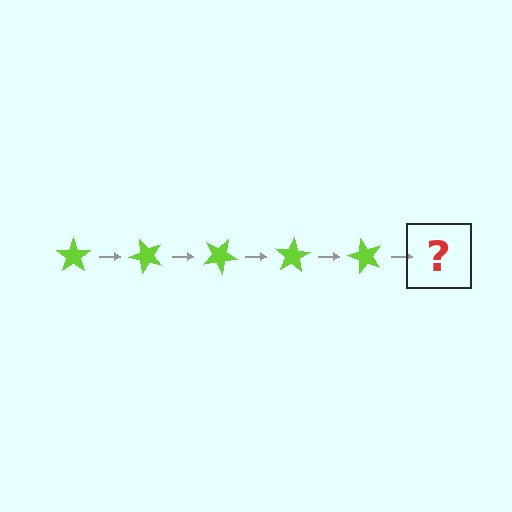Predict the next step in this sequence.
The next step is a lime star rotated 250 degrees.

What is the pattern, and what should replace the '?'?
The pattern is that the star rotates 50 degrees each step. The '?' should be a lime star rotated 250 degrees.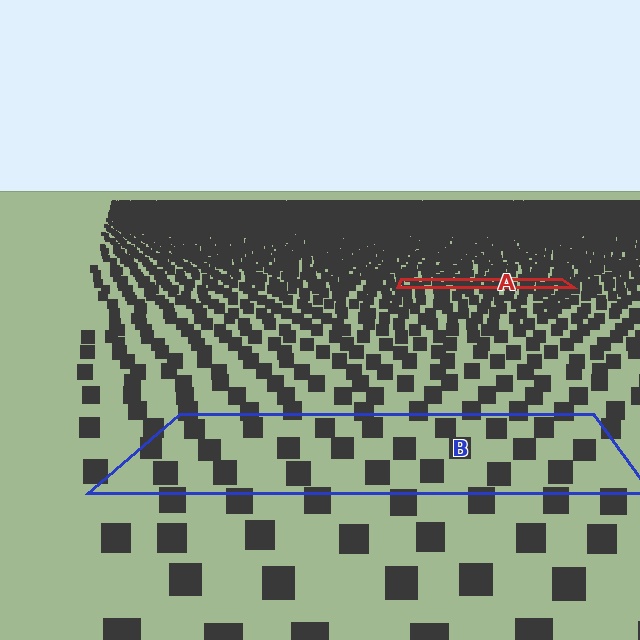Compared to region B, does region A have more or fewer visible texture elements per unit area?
Region A has more texture elements per unit area — they are packed more densely because it is farther away.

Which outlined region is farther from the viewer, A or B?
Region A is farther from the viewer — the texture elements inside it appear smaller and more densely packed.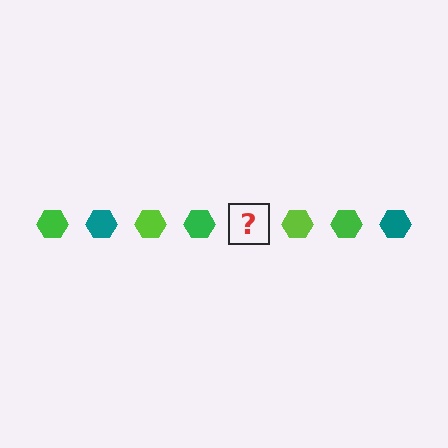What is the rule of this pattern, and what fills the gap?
The rule is that the pattern cycles through green, teal, lime hexagons. The gap should be filled with a teal hexagon.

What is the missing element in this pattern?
The missing element is a teal hexagon.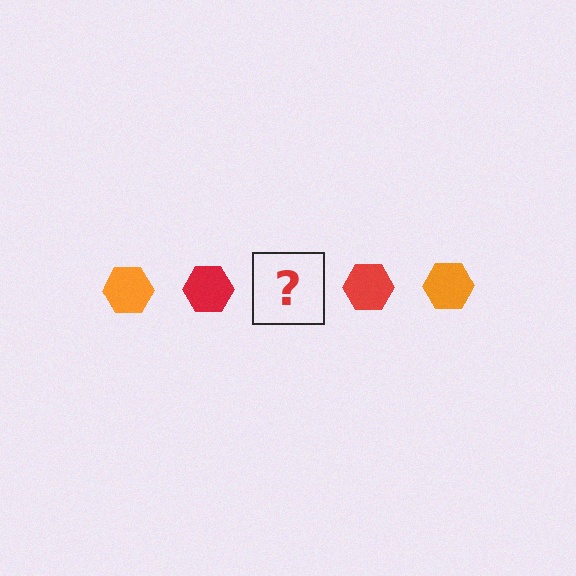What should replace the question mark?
The question mark should be replaced with an orange hexagon.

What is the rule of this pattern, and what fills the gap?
The rule is that the pattern cycles through orange, red hexagons. The gap should be filled with an orange hexagon.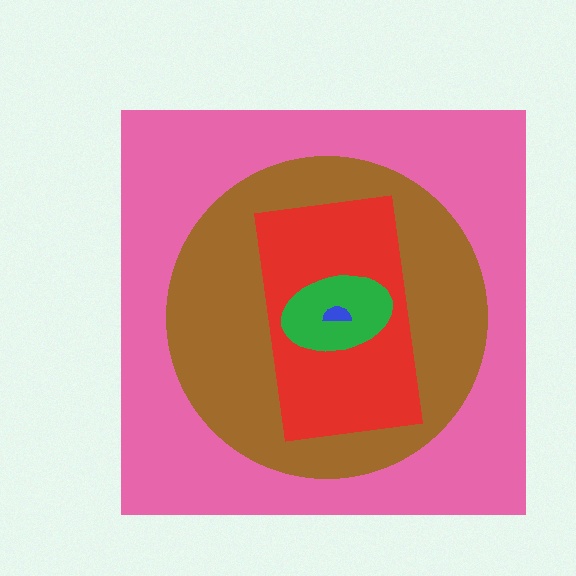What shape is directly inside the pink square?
The brown circle.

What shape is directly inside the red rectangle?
The green ellipse.